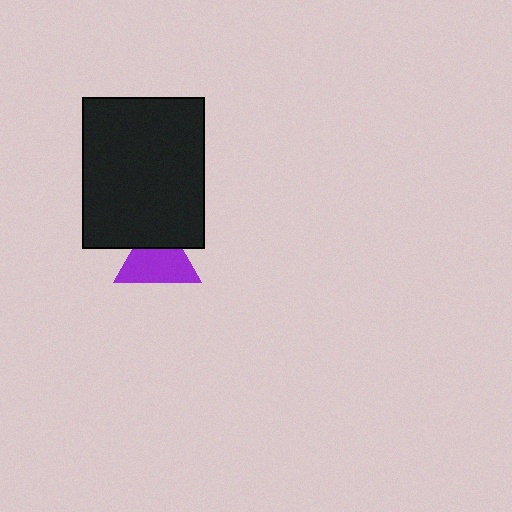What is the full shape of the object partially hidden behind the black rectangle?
The partially hidden object is a purple triangle.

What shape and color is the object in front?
The object in front is a black rectangle.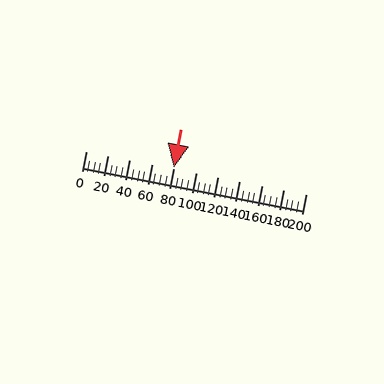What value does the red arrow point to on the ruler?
The red arrow points to approximately 80.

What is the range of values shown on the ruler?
The ruler shows values from 0 to 200.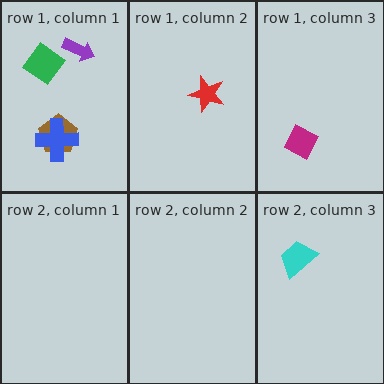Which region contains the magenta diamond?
The row 1, column 3 region.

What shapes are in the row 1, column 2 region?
The red star.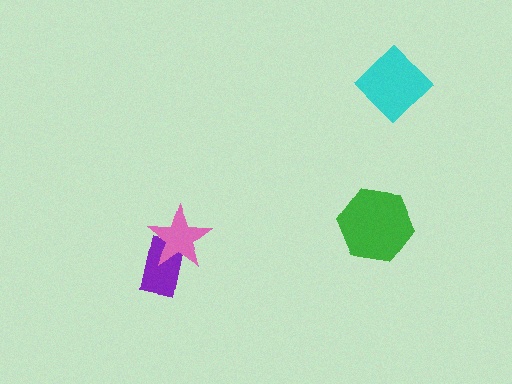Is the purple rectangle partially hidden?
Yes, it is partially covered by another shape.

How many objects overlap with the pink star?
1 object overlaps with the pink star.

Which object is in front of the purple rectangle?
The pink star is in front of the purple rectangle.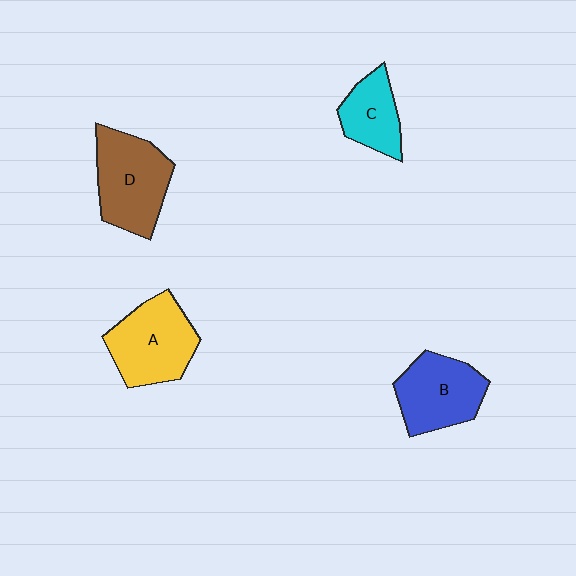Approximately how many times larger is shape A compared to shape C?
Approximately 1.6 times.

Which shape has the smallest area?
Shape C (cyan).